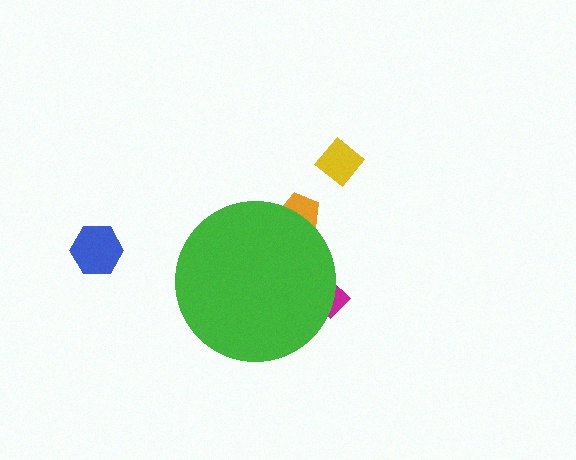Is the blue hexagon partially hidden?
No, the blue hexagon is fully visible.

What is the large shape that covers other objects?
A green circle.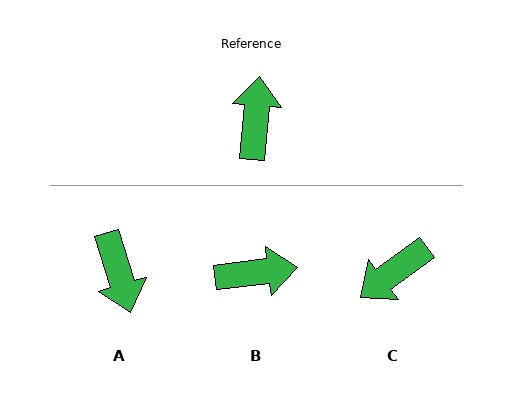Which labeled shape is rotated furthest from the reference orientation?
A, about 158 degrees away.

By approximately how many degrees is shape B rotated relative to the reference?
Approximately 78 degrees clockwise.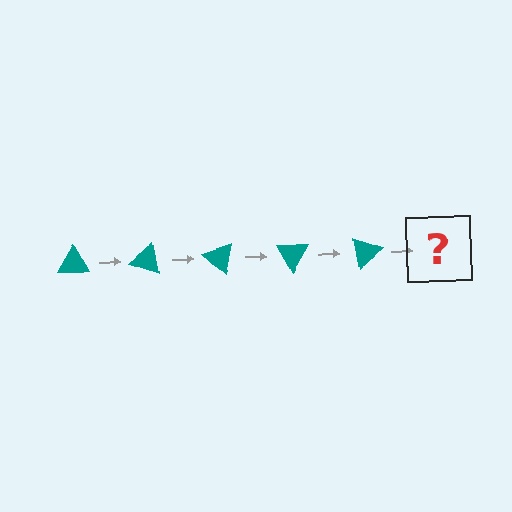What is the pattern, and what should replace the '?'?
The pattern is that the triangle rotates 20 degrees each step. The '?' should be a teal triangle rotated 100 degrees.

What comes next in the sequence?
The next element should be a teal triangle rotated 100 degrees.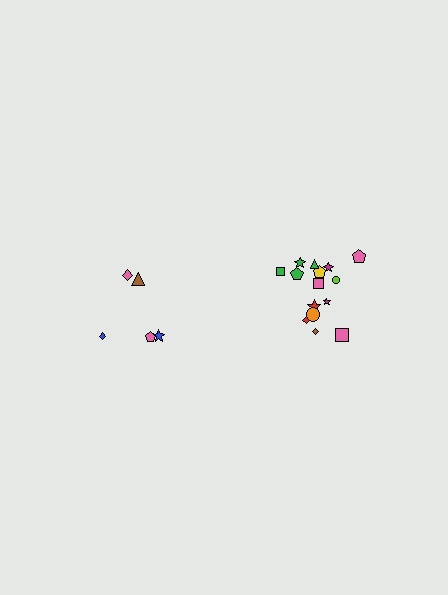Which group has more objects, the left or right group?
The right group.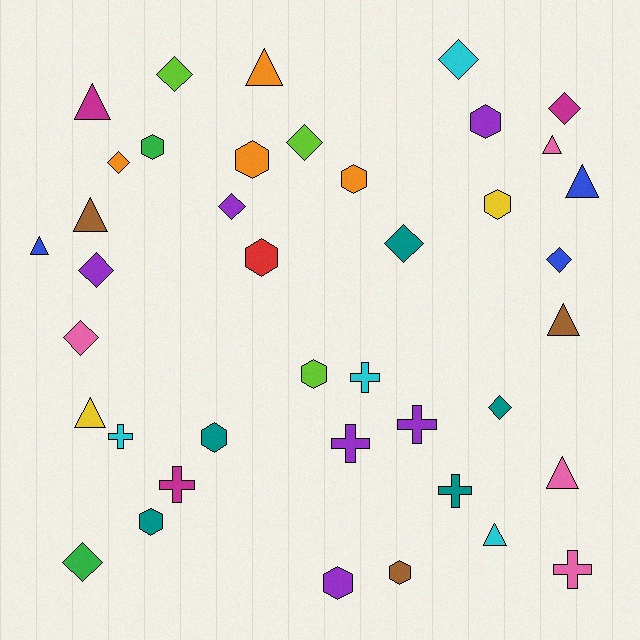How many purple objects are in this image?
There are 6 purple objects.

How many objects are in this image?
There are 40 objects.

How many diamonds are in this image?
There are 12 diamonds.